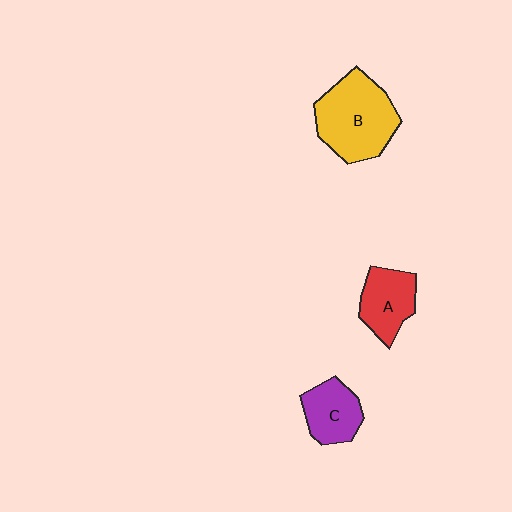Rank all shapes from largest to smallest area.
From largest to smallest: B (yellow), A (red), C (purple).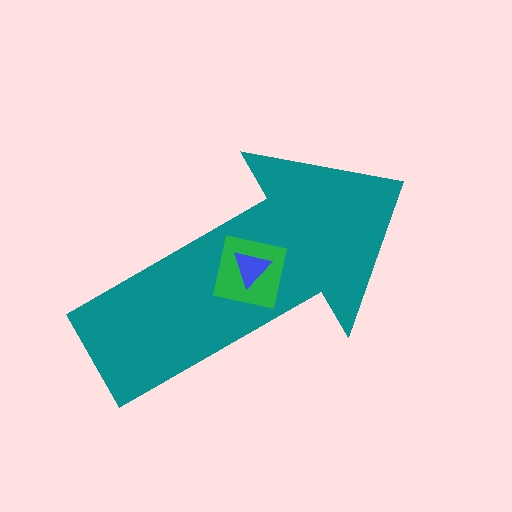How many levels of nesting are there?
3.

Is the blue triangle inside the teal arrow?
Yes.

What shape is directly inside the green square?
The blue triangle.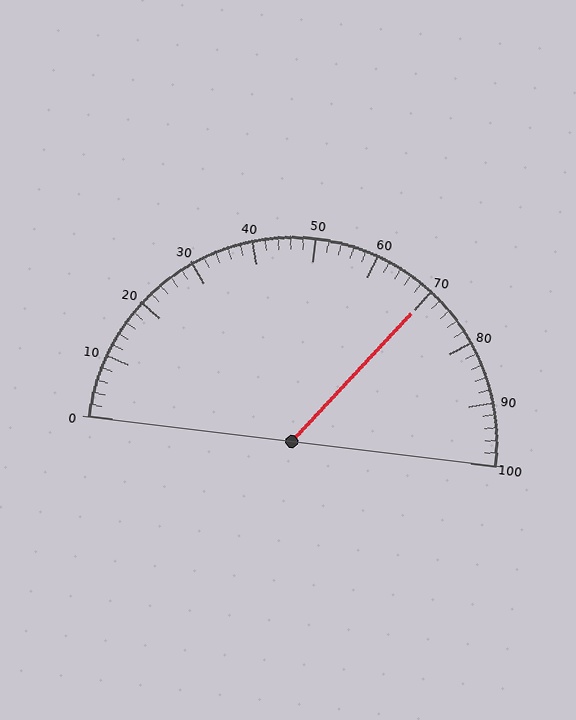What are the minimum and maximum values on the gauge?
The gauge ranges from 0 to 100.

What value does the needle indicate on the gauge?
The needle indicates approximately 70.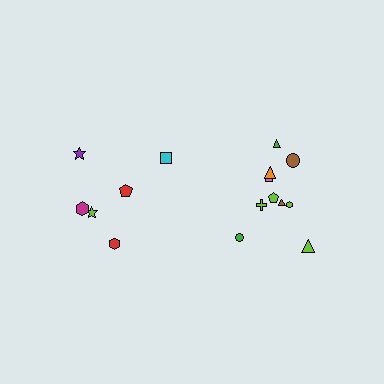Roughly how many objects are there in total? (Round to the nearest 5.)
Roughly 15 objects in total.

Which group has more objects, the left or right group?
The right group.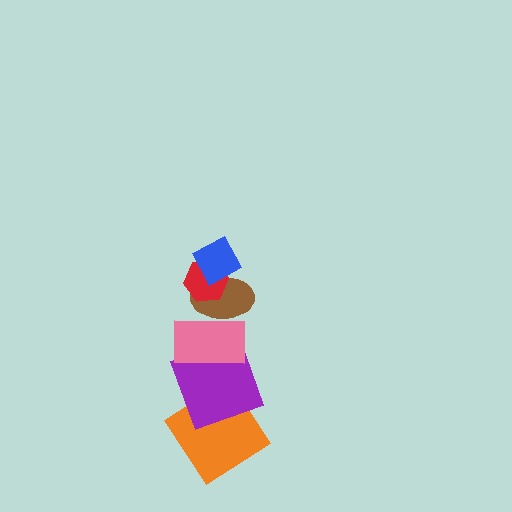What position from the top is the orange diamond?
The orange diamond is 6th from the top.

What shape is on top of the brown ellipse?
The red hexagon is on top of the brown ellipse.